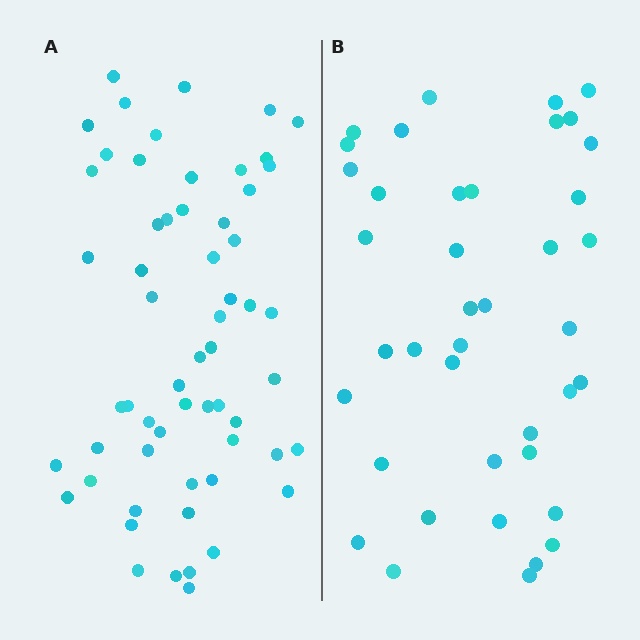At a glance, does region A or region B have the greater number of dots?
Region A (the left region) has more dots.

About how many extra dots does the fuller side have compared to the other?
Region A has approximately 20 more dots than region B.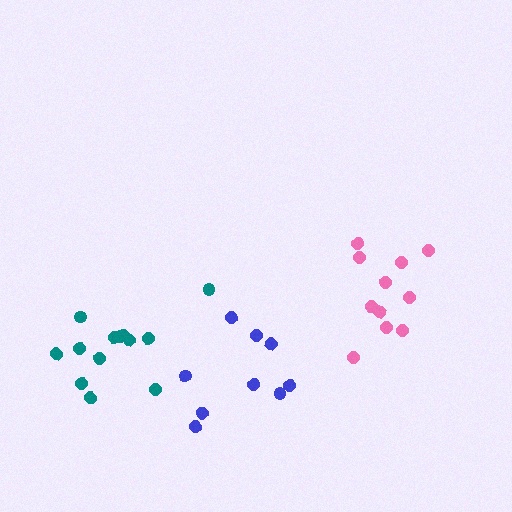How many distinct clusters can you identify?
There are 3 distinct clusters.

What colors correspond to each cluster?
The clusters are colored: teal, blue, pink.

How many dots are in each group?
Group 1: 13 dots, Group 2: 9 dots, Group 3: 11 dots (33 total).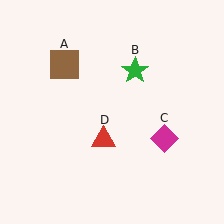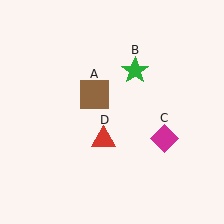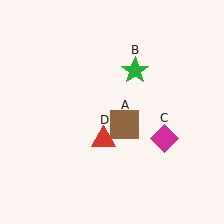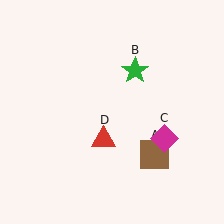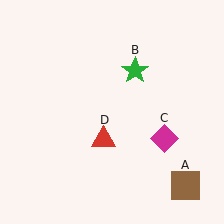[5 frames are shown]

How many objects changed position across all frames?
1 object changed position: brown square (object A).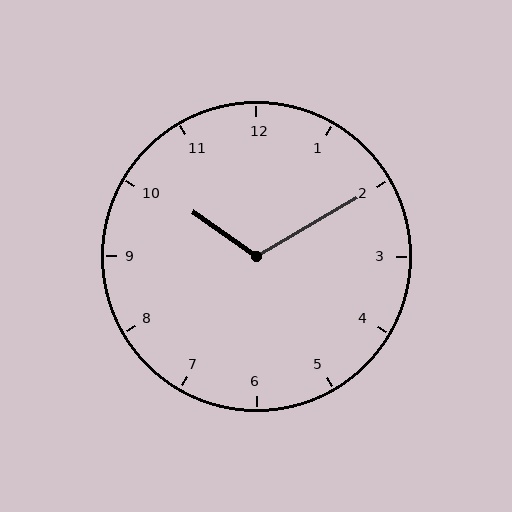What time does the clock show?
10:10.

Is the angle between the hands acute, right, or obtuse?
It is obtuse.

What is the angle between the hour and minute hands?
Approximately 115 degrees.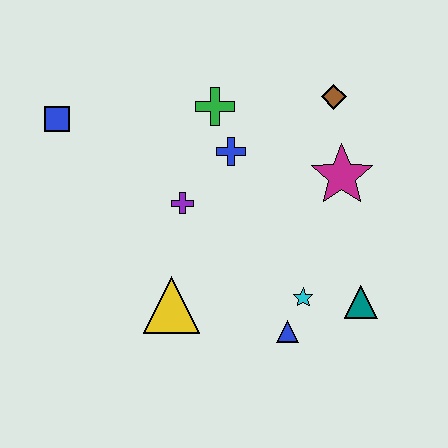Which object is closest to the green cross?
The blue cross is closest to the green cross.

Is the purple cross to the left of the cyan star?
Yes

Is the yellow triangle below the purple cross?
Yes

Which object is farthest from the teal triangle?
The blue square is farthest from the teal triangle.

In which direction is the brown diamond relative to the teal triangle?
The brown diamond is above the teal triangle.